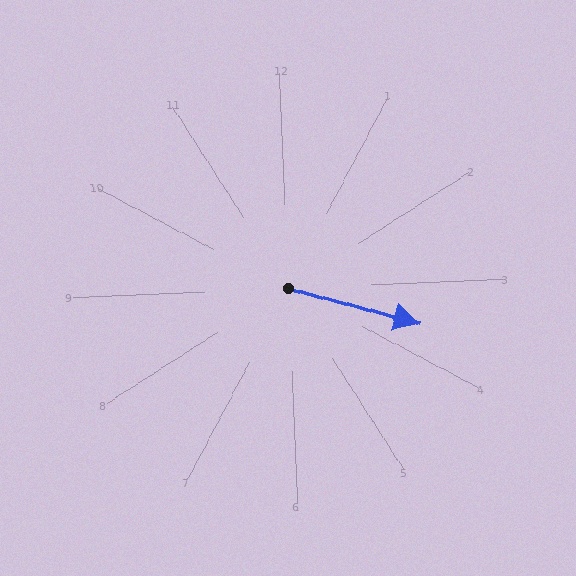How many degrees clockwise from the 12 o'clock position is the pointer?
Approximately 107 degrees.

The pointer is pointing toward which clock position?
Roughly 4 o'clock.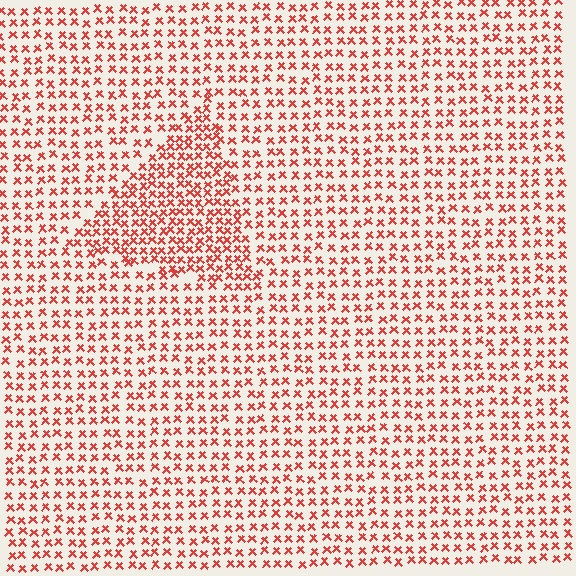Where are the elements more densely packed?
The elements are more densely packed inside the triangle boundary.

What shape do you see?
I see a triangle.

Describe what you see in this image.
The image contains small red elements arranged at two different densities. A triangle-shaped region is visible where the elements are more densely packed than the surrounding area.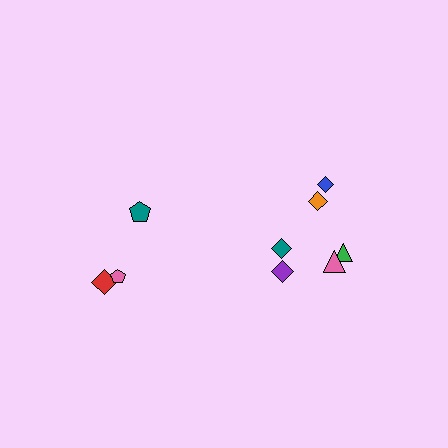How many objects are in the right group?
There are 6 objects.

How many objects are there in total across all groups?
There are 9 objects.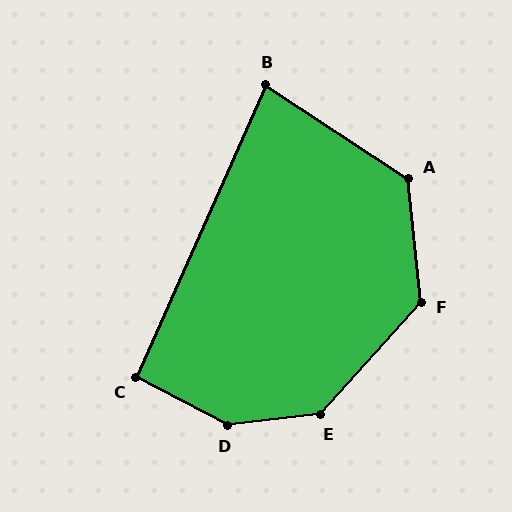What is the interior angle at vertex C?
Approximately 93 degrees (approximately right).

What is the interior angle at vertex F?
Approximately 133 degrees (obtuse).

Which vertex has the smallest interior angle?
B, at approximately 81 degrees.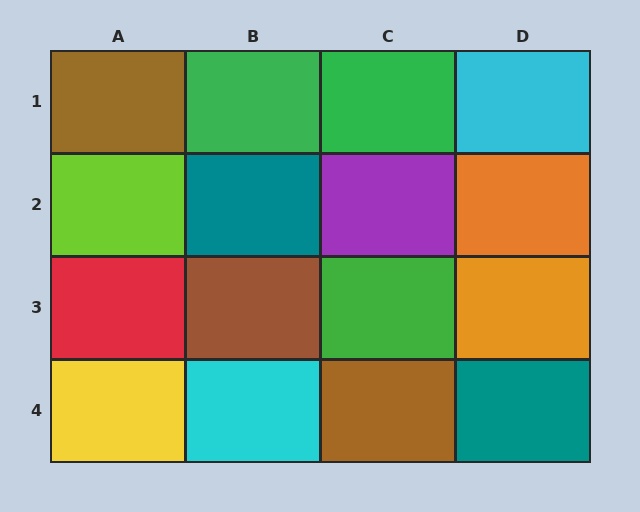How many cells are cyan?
2 cells are cyan.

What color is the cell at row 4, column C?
Brown.